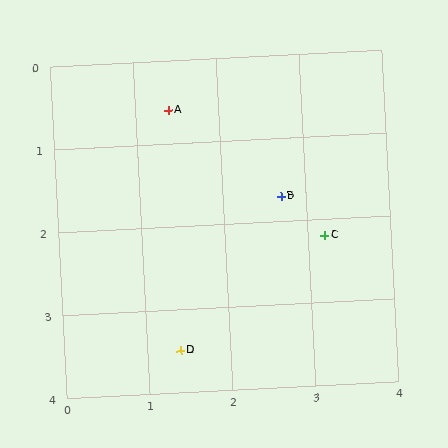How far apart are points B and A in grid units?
Points B and A are about 1.7 grid units apart.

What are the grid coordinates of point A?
Point A is at approximately (1.4, 0.6).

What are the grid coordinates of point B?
Point B is at approximately (2.7, 1.7).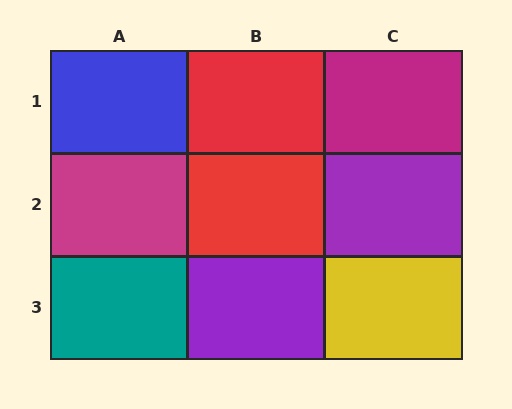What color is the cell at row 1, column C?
Magenta.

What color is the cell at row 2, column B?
Red.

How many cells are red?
2 cells are red.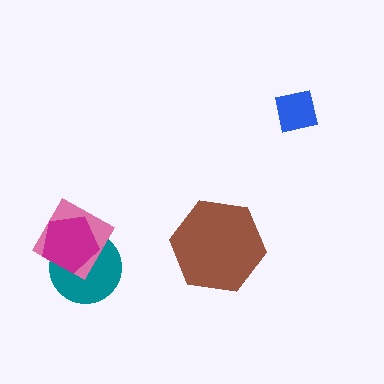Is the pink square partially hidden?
Yes, it is partially covered by another shape.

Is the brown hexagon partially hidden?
No, no other shape covers it.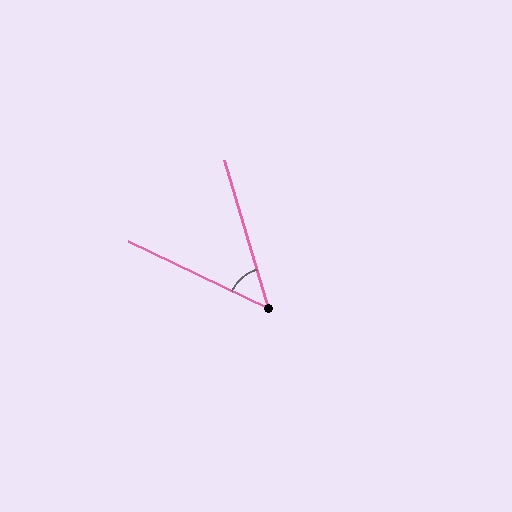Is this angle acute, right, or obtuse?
It is acute.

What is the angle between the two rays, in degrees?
Approximately 48 degrees.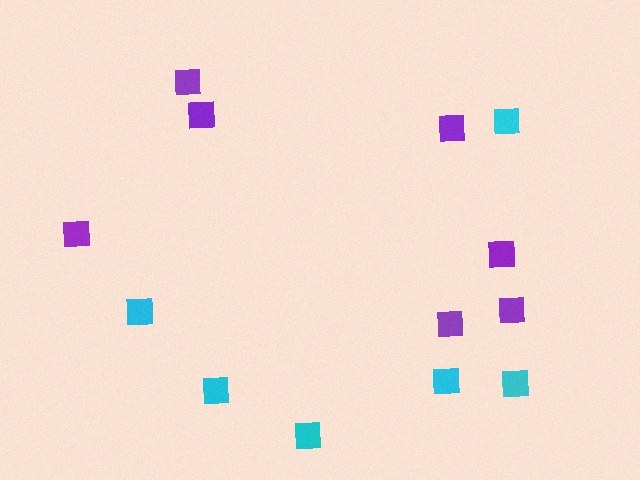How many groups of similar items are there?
There are 2 groups: one group of cyan squares (6) and one group of purple squares (7).